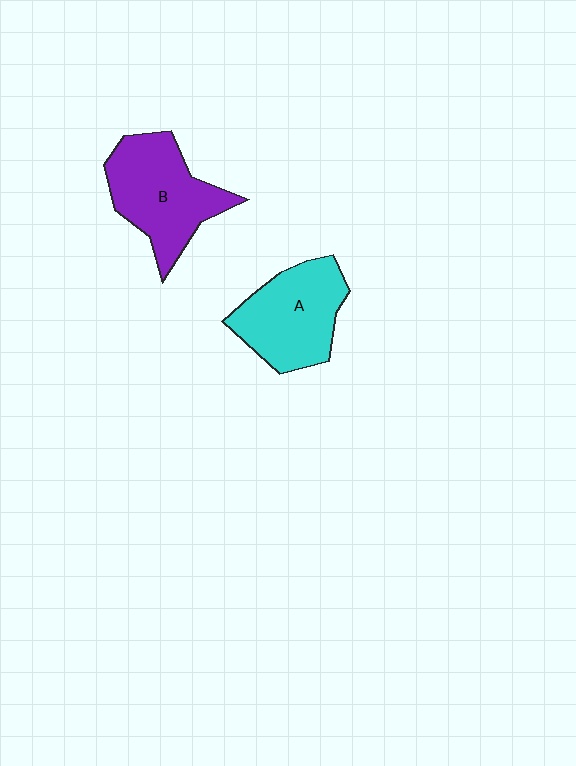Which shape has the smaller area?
Shape A (cyan).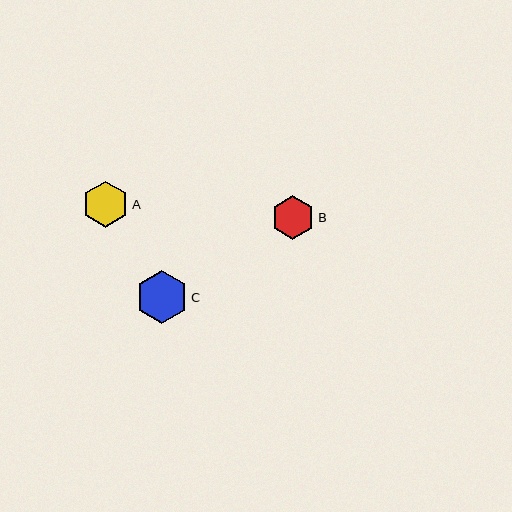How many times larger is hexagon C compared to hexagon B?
Hexagon C is approximately 1.2 times the size of hexagon B.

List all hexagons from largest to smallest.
From largest to smallest: C, A, B.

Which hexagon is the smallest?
Hexagon B is the smallest with a size of approximately 44 pixels.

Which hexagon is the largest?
Hexagon C is the largest with a size of approximately 53 pixels.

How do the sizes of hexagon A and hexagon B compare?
Hexagon A and hexagon B are approximately the same size.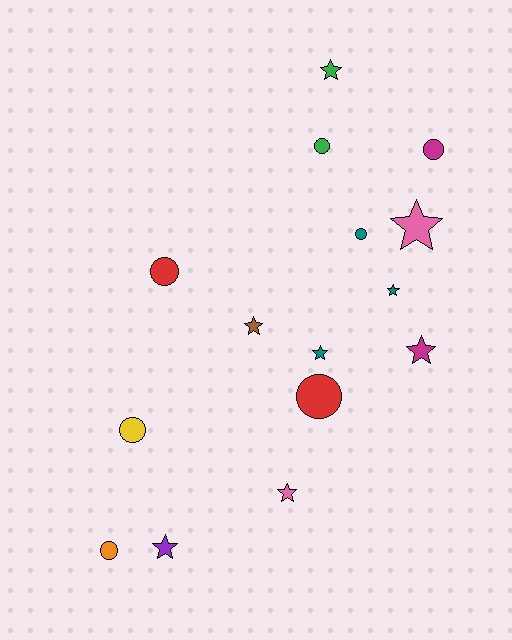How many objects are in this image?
There are 15 objects.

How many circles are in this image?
There are 7 circles.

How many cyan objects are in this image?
There are no cyan objects.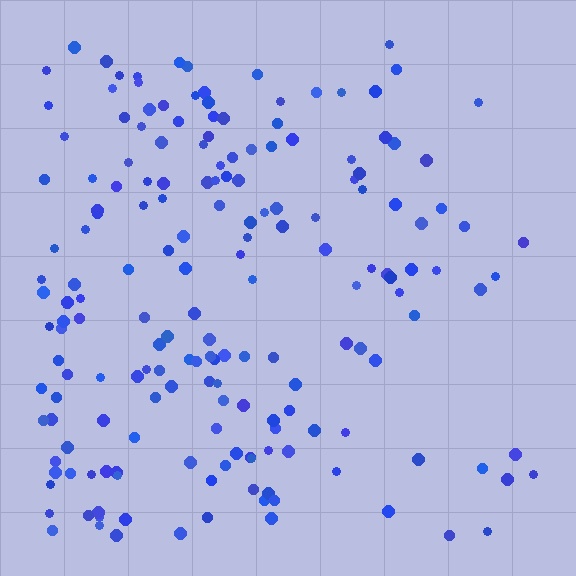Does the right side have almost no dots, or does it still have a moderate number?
Still a moderate number, just noticeably fewer than the left.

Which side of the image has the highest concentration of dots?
The left.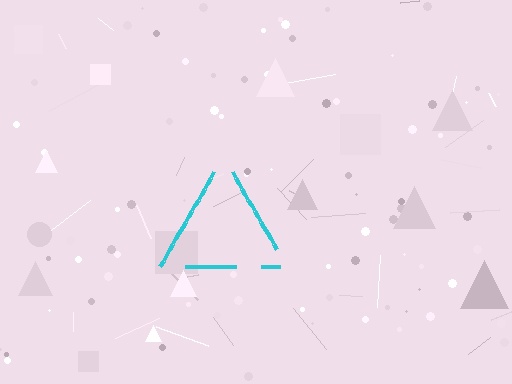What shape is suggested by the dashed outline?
The dashed outline suggests a triangle.